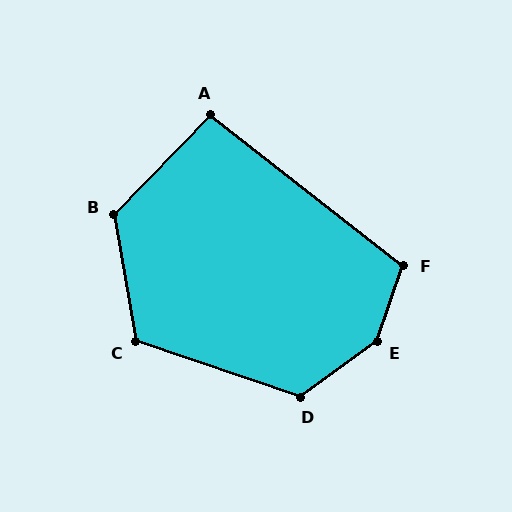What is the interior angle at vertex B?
Approximately 126 degrees (obtuse).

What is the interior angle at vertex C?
Approximately 118 degrees (obtuse).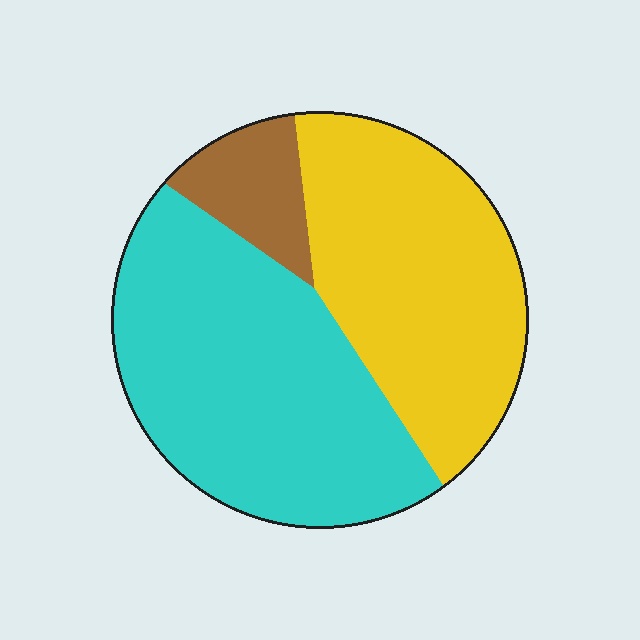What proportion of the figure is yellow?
Yellow takes up between a third and a half of the figure.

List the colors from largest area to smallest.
From largest to smallest: cyan, yellow, brown.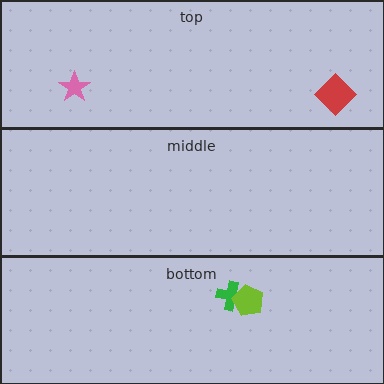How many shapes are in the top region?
2.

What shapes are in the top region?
The pink star, the red diamond.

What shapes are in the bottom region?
The green cross, the lime pentagon.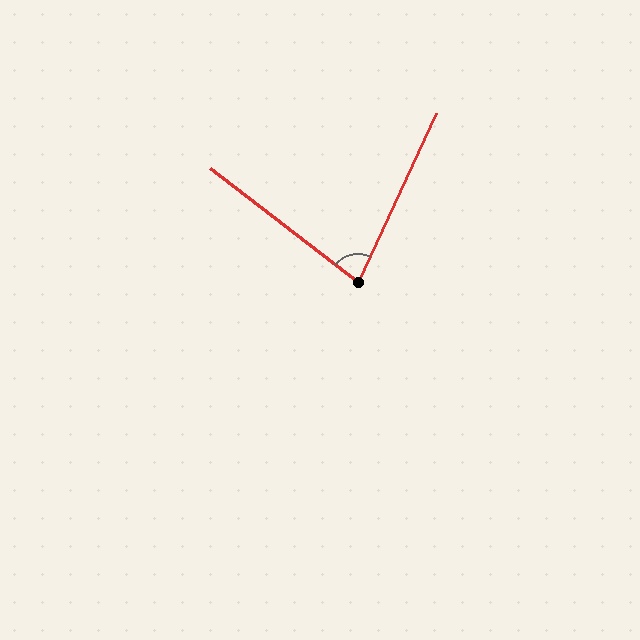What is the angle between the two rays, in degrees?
Approximately 77 degrees.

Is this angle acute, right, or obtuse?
It is acute.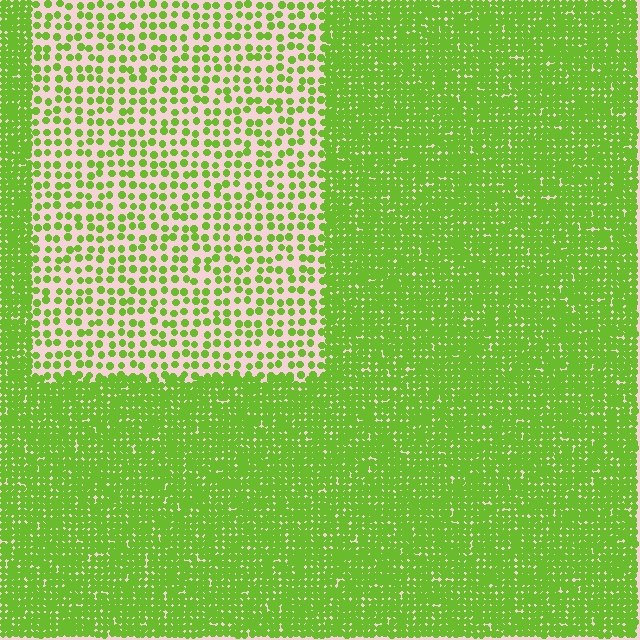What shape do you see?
I see a rectangle.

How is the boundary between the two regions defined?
The boundary is defined by a change in element density (approximately 2.8x ratio). All elements are the same color, size, and shape.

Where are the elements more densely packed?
The elements are more densely packed outside the rectangle boundary.